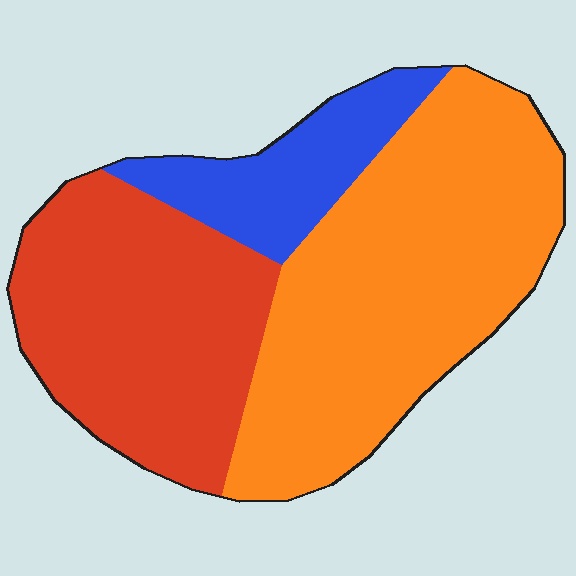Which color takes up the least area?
Blue, at roughly 15%.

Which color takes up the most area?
Orange, at roughly 50%.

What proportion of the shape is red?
Red covers around 35% of the shape.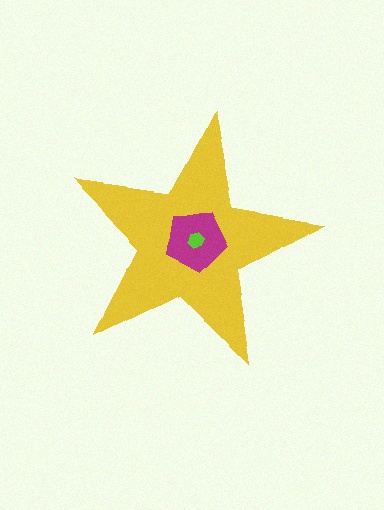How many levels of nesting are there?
3.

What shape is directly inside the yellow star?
The magenta pentagon.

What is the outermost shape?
The yellow star.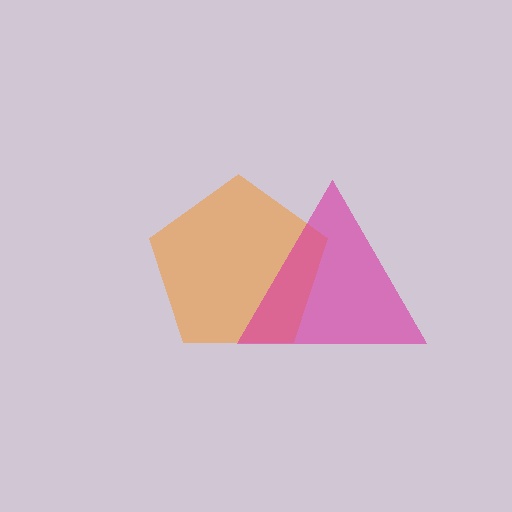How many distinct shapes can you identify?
There are 2 distinct shapes: an orange pentagon, a magenta triangle.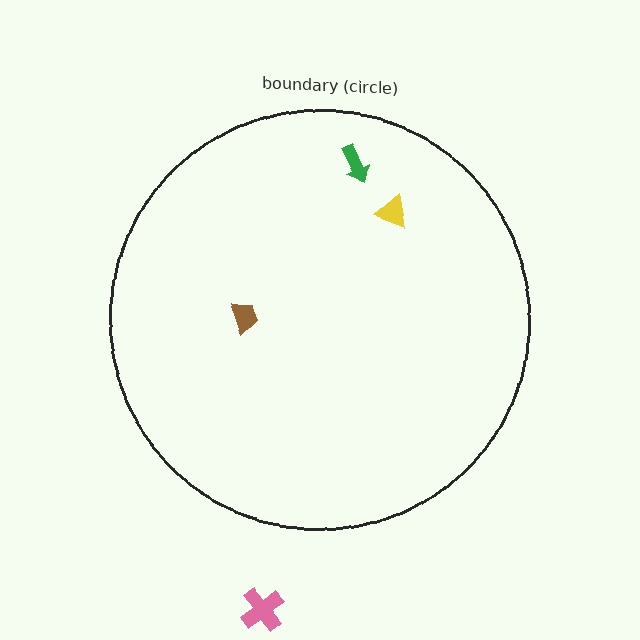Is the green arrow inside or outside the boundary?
Inside.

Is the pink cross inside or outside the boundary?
Outside.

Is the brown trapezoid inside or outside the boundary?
Inside.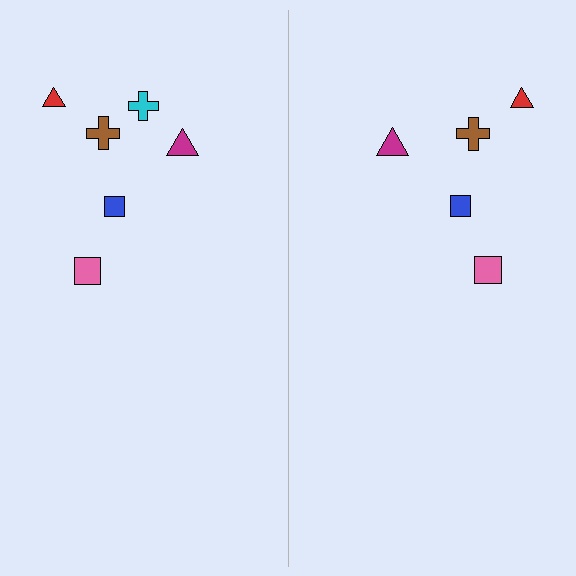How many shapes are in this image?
There are 11 shapes in this image.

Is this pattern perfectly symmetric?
No, the pattern is not perfectly symmetric. A cyan cross is missing from the right side.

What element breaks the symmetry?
A cyan cross is missing from the right side.